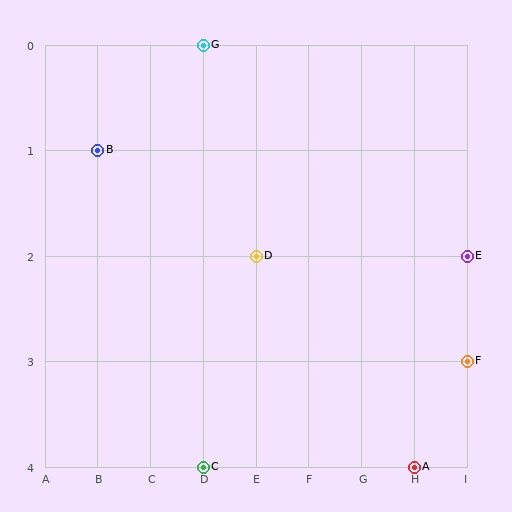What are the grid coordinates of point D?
Point D is at grid coordinates (E, 2).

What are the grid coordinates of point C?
Point C is at grid coordinates (D, 4).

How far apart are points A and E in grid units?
Points A and E are 1 column and 2 rows apart (about 2.2 grid units diagonally).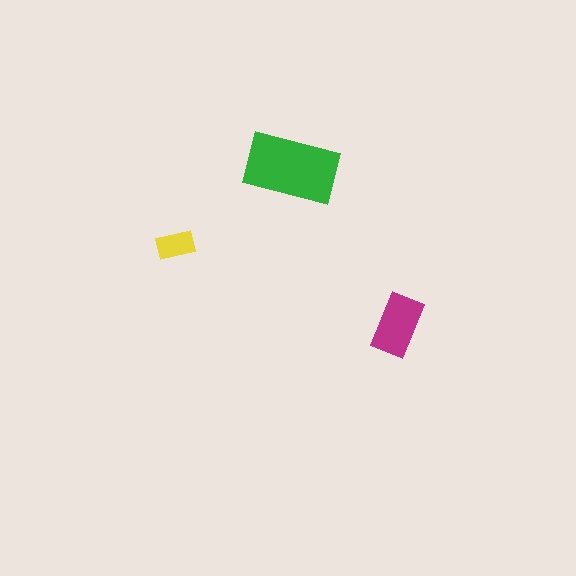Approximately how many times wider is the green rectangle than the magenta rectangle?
About 1.5 times wider.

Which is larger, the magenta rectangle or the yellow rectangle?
The magenta one.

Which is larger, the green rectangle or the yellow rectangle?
The green one.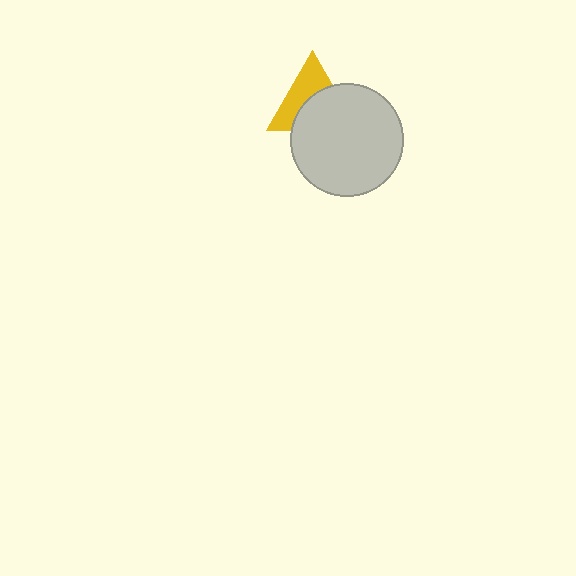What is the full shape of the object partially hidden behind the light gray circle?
The partially hidden object is a yellow triangle.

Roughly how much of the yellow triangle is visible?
About half of it is visible (roughly 48%).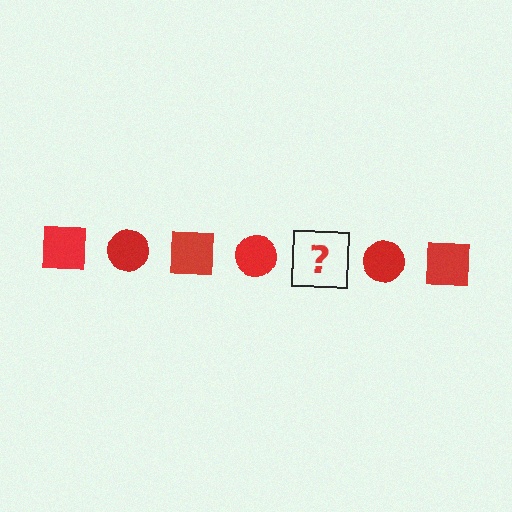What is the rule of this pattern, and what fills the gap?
The rule is that the pattern cycles through square, circle shapes in red. The gap should be filled with a red square.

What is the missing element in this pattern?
The missing element is a red square.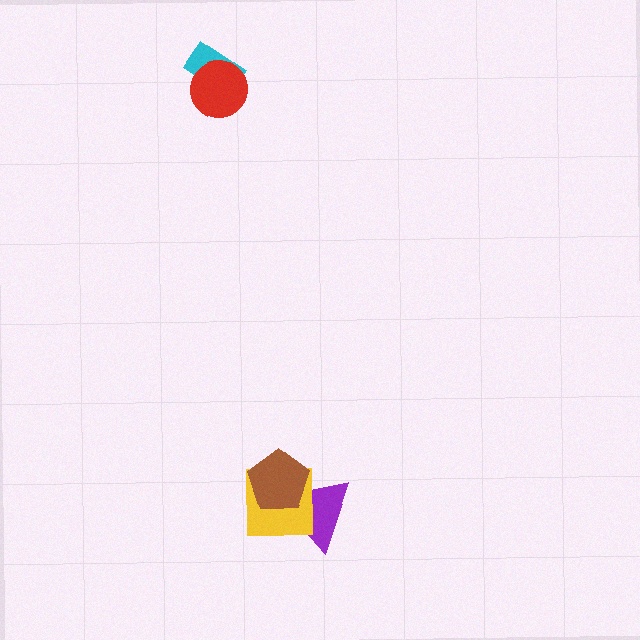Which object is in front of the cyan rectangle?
The red circle is in front of the cyan rectangle.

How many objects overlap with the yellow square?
2 objects overlap with the yellow square.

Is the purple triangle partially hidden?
Yes, it is partially covered by another shape.